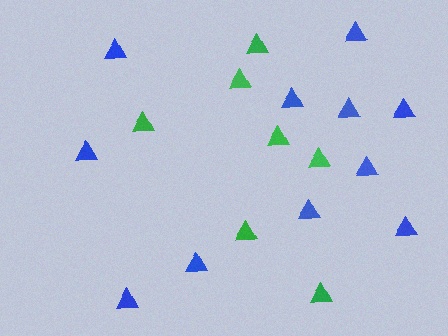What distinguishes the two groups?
There are 2 groups: one group of blue triangles (11) and one group of green triangles (7).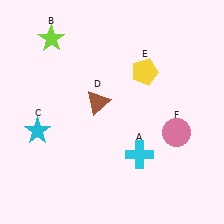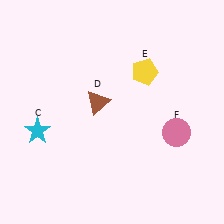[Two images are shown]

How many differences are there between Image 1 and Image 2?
There are 2 differences between the two images.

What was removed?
The lime star (B), the cyan cross (A) were removed in Image 2.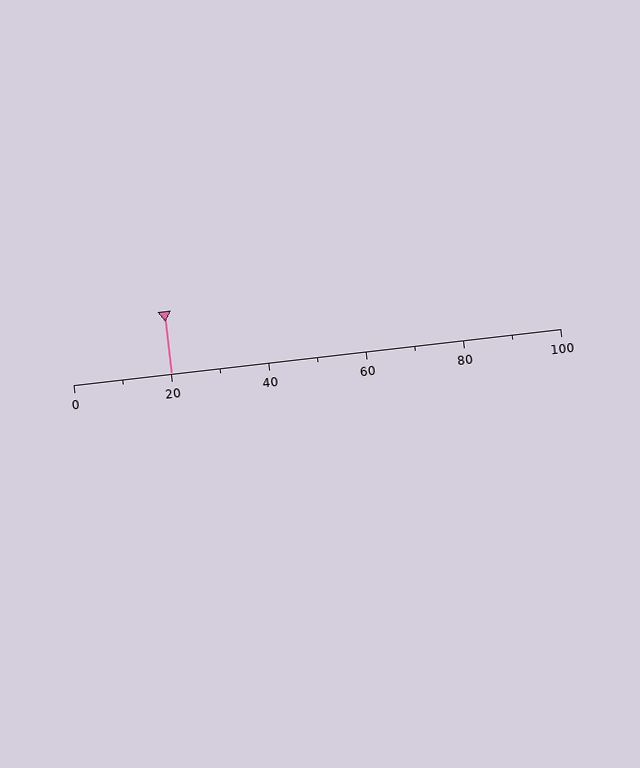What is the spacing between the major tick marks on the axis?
The major ticks are spaced 20 apart.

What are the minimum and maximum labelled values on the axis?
The axis runs from 0 to 100.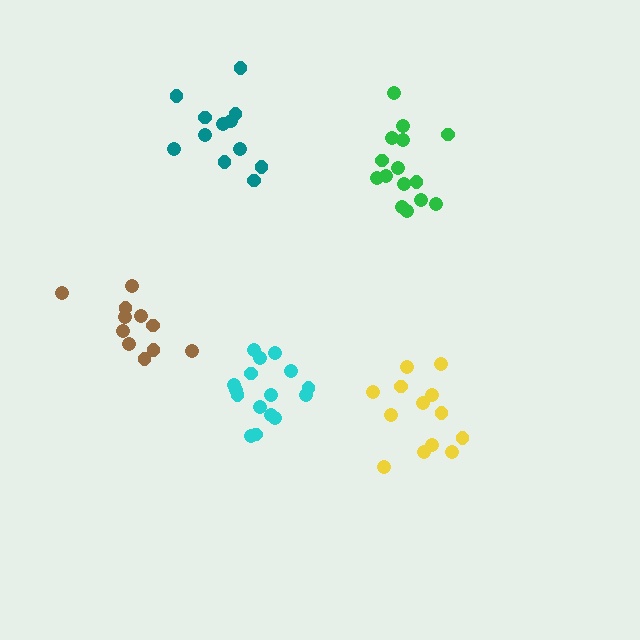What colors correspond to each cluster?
The clusters are colored: brown, cyan, green, yellow, teal.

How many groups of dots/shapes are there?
There are 5 groups.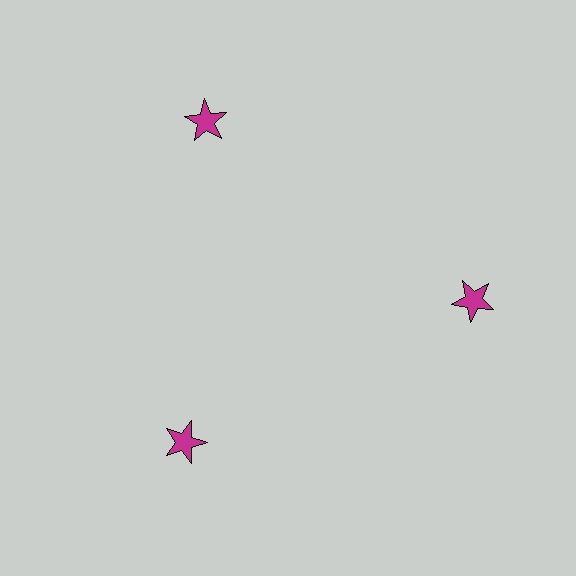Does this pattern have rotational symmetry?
Yes, this pattern has 3-fold rotational symmetry. It looks the same after rotating 120 degrees around the center.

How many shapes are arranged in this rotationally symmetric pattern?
There are 3 shapes, arranged in 3 groups of 1.